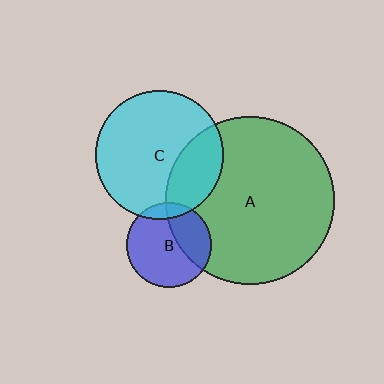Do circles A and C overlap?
Yes.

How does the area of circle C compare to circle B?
Approximately 2.3 times.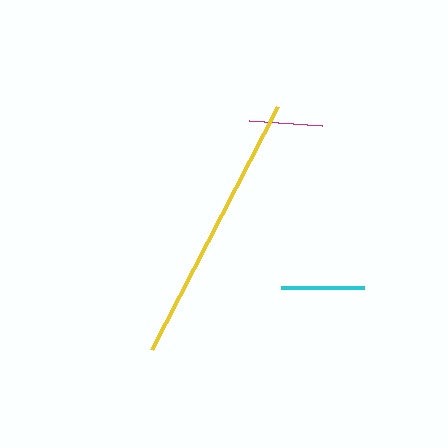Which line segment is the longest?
The yellow line is the longest at approximately 274 pixels.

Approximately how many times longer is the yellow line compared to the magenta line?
The yellow line is approximately 3.7 times the length of the magenta line.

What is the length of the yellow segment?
The yellow segment is approximately 274 pixels long.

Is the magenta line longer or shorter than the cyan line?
The cyan line is longer than the magenta line.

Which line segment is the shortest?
The magenta line is the shortest at approximately 74 pixels.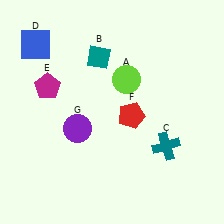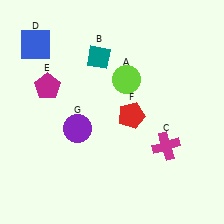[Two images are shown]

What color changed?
The cross (C) changed from teal in Image 1 to magenta in Image 2.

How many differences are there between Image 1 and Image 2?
There is 1 difference between the two images.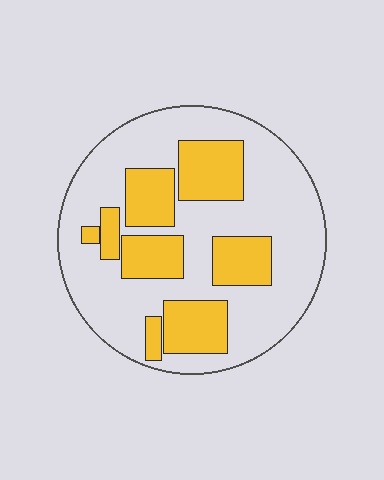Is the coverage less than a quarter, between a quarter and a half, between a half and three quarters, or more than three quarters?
Between a quarter and a half.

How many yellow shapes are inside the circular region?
8.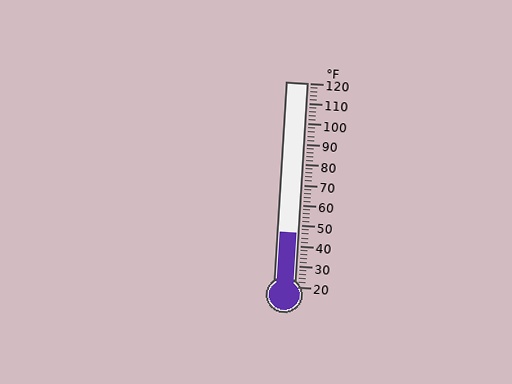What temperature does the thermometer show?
The thermometer shows approximately 46°F.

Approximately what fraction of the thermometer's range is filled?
The thermometer is filled to approximately 25% of its range.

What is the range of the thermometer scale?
The thermometer scale ranges from 20°F to 120°F.